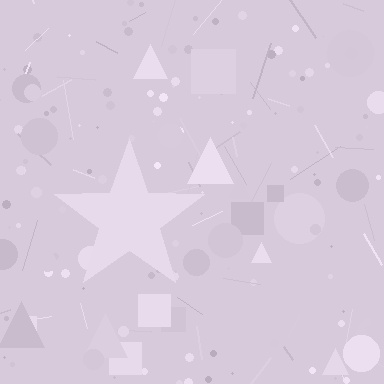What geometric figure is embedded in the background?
A star is embedded in the background.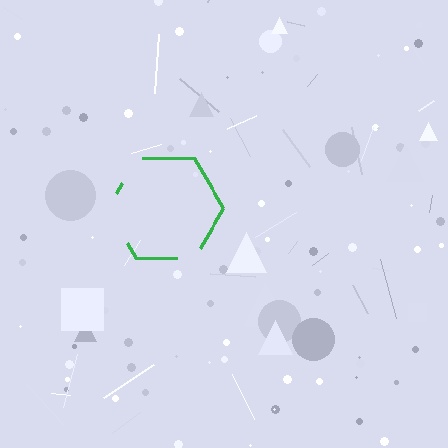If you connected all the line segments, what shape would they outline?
They would outline a hexagon.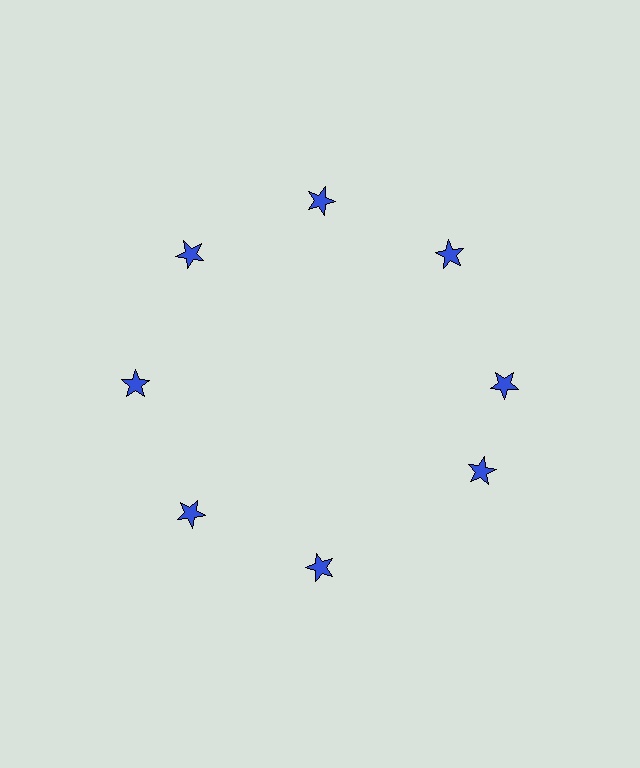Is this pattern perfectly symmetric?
No. The 8 blue stars are arranged in a ring, but one element near the 4 o'clock position is rotated out of alignment along the ring, breaking the 8-fold rotational symmetry.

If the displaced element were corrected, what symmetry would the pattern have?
It would have 8-fold rotational symmetry — the pattern would map onto itself every 45 degrees.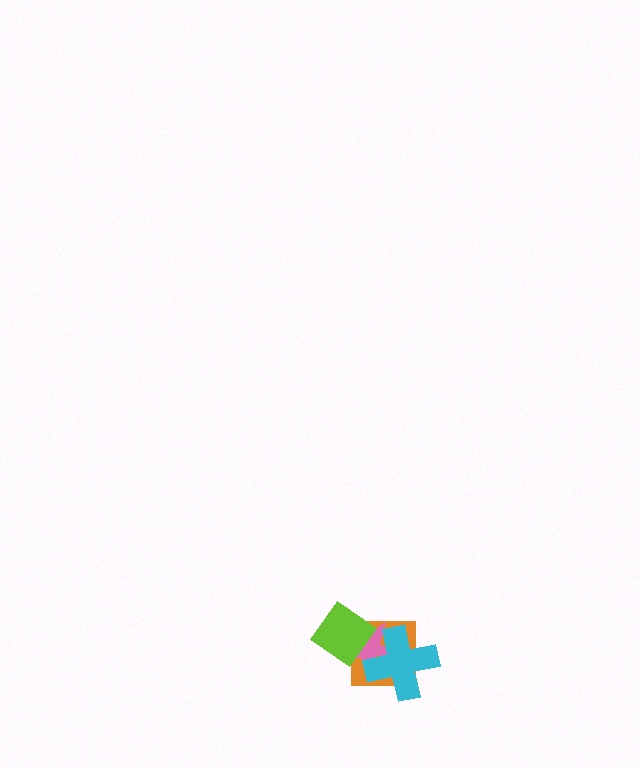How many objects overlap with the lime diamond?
2 objects overlap with the lime diamond.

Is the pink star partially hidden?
Yes, it is partially covered by another shape.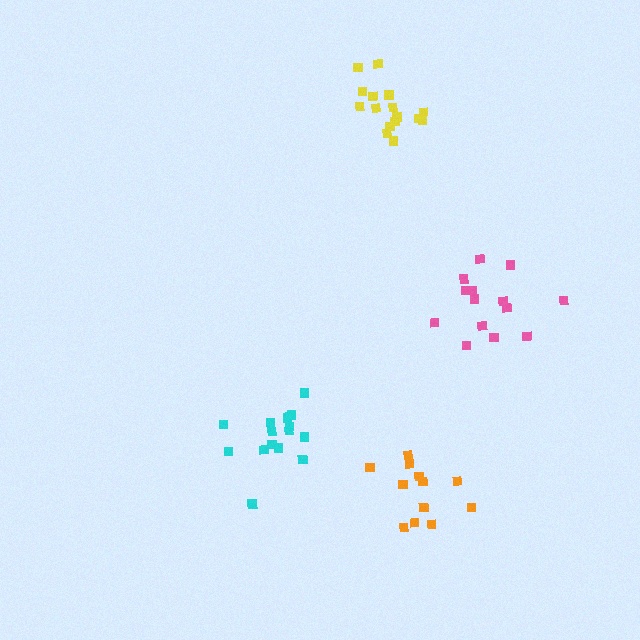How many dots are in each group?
Group 1: 16 dots, Group 2: 14 dots, Group 3: 12 dots, Group 4: 15 dots (57 total).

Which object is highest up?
The yellow cluster is topmost.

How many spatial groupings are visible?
There are 4 spatial groupings.